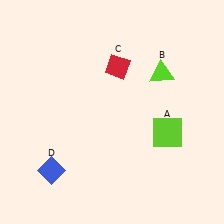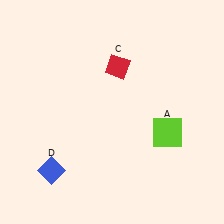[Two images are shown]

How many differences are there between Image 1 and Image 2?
There is 1 difference between the two images.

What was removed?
The lime triangle (B) was removed in Image 2.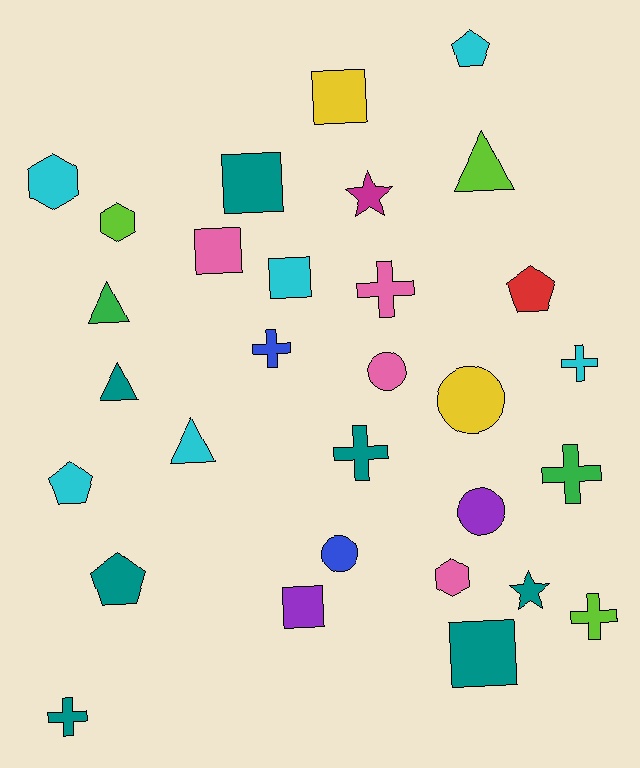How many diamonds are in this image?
There are no diamonds.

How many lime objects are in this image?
There are 3 lime objects.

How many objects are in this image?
There are 30 objects.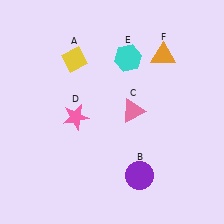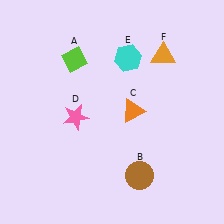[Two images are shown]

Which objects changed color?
A changed from yellow to lime. B changed from purple to brown. C changed from pink to orange.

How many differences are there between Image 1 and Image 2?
There are 3 differences between the two images.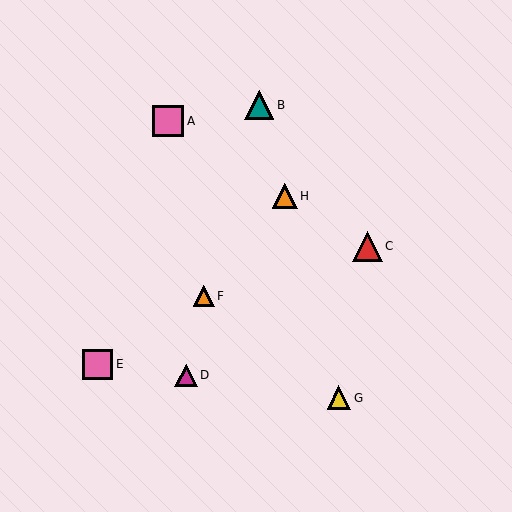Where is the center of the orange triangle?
The center of the orange triangle is at (285, 196).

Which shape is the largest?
The pink square (labeled A) is the largest.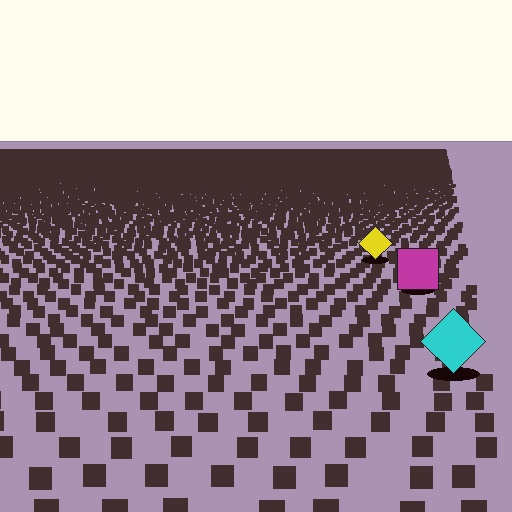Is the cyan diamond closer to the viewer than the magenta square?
Yes. The cyan diamond is closer — you can tell from the texture gradient: the ground texture is coarser near it.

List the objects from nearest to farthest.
From nearest to farthest: the cyan diamond, the magenta square, the yellow diamond.